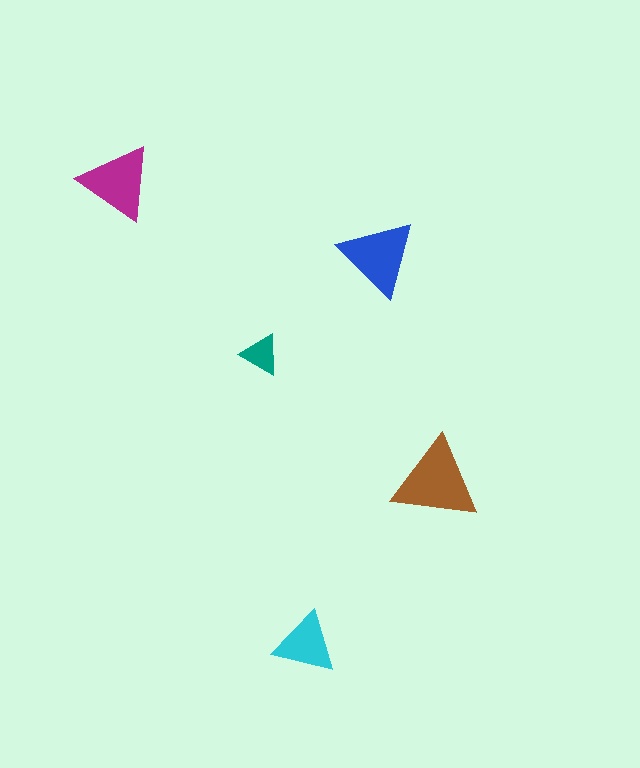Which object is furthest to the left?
The magenta triangle is leftmost.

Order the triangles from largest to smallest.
the brown one, the blue one, the magenta one, the cyan one, the teal one.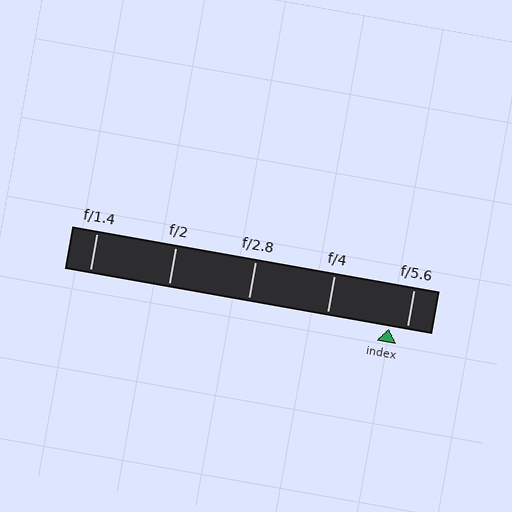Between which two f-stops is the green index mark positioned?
The index mark is between f/4 and f/5.6.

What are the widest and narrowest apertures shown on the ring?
The widest aperture shown is f/1.4 and the narrowest is f/5.6.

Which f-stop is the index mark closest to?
The index mark is closest to f/5.6.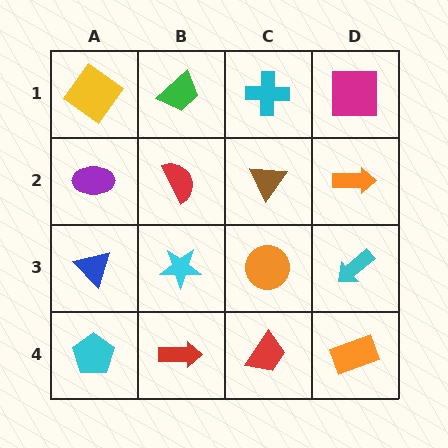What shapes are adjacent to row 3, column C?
A brown triangle (row 2, column C), a red trapezoid (row 4, column C), a cyan star (row 3, column B), a cyan arrow (row 3, column D).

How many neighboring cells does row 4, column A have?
2.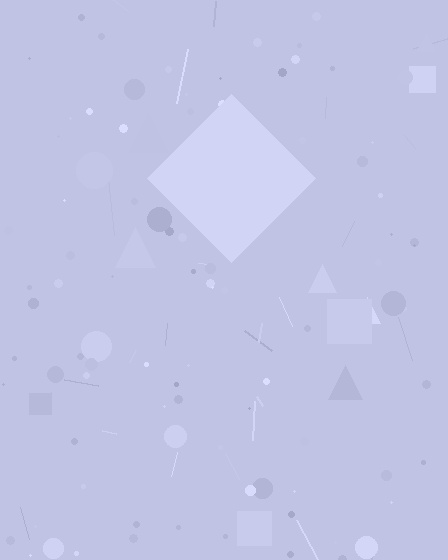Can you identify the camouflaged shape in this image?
The camouflaged shape is a diamond.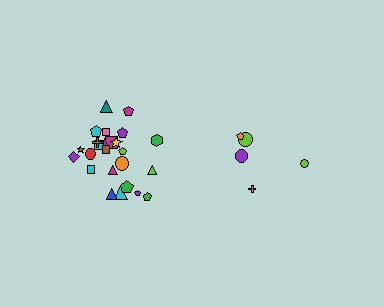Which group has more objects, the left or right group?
The left group.